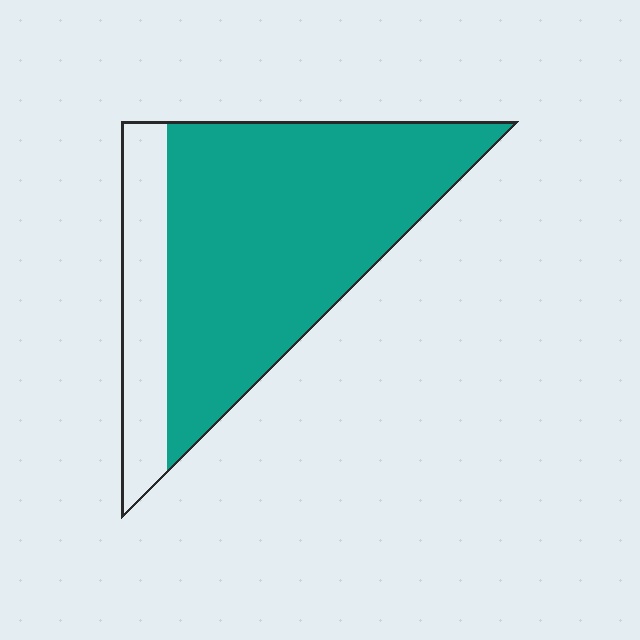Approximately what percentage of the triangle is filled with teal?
Approximately 80%.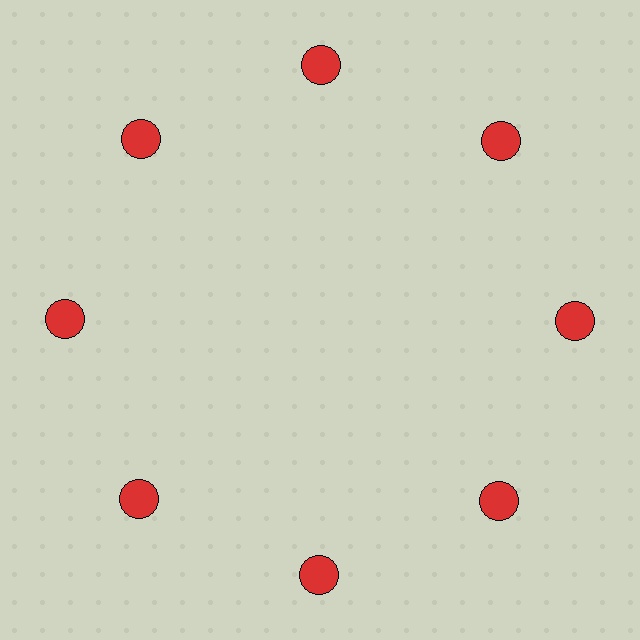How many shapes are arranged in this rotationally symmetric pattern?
There are 8 shapes, arranged in 8 groups of 1.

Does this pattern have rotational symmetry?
Yes, this pattern has 8-fold rotational symmetry. It looks the same after rotating 45 degrees around the center.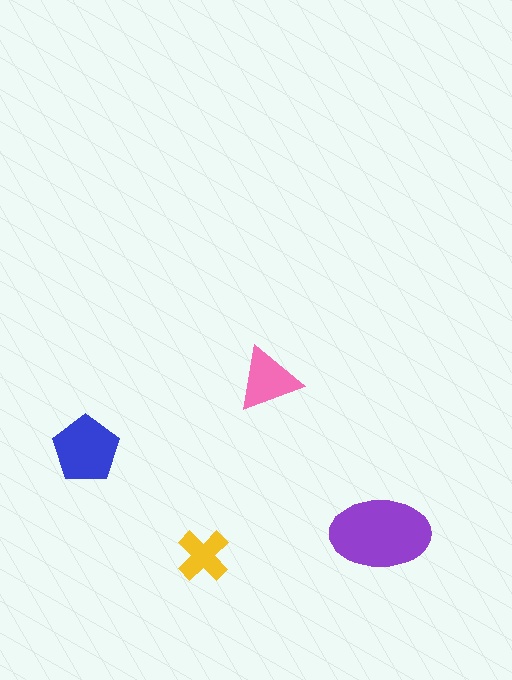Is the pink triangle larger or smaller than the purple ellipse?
Smaller.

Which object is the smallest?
The yellow cross.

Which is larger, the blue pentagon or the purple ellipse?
The purple ellipse.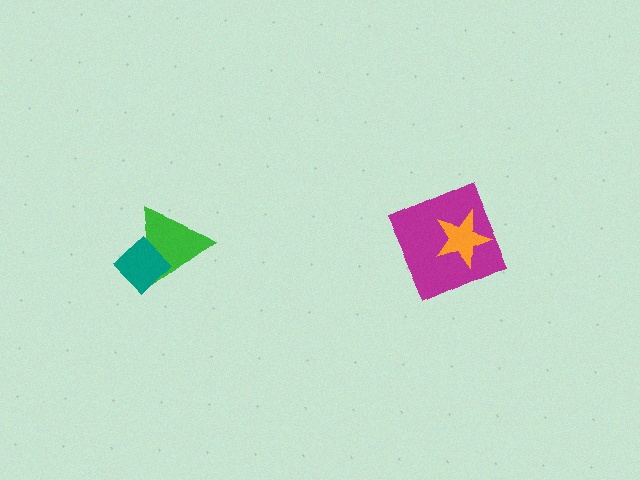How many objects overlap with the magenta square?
1 object overlaps with the magenta square.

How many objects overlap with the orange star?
1 object overlaps with the orange star.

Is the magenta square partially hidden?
Yes, it is partially covered by another shape.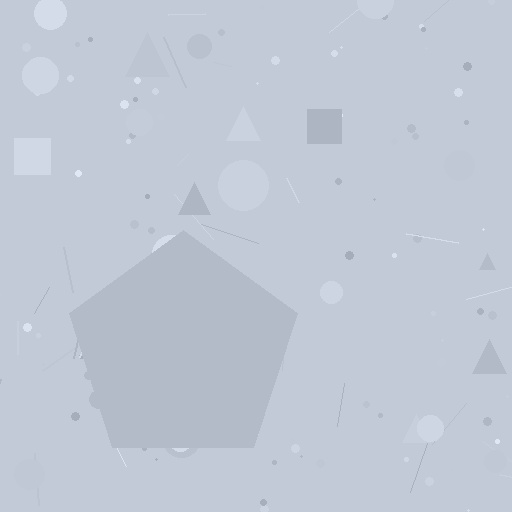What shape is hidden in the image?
A pentagon is hidden in the image.